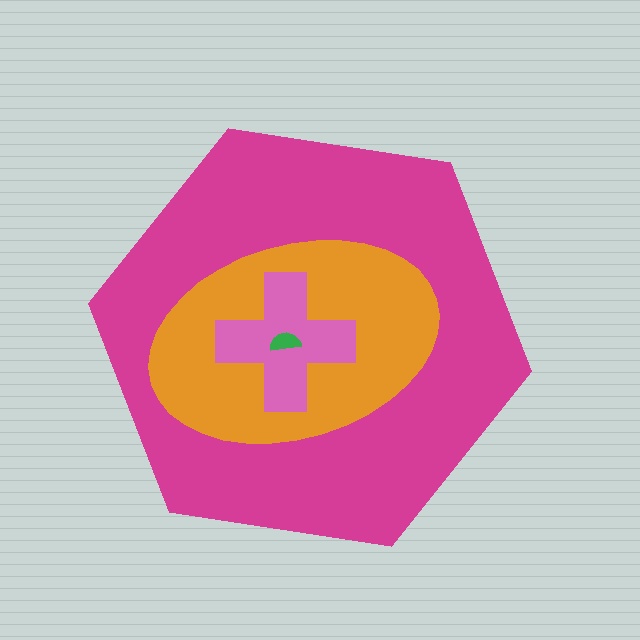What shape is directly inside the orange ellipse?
The pink cross.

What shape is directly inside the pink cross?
The green semicircle.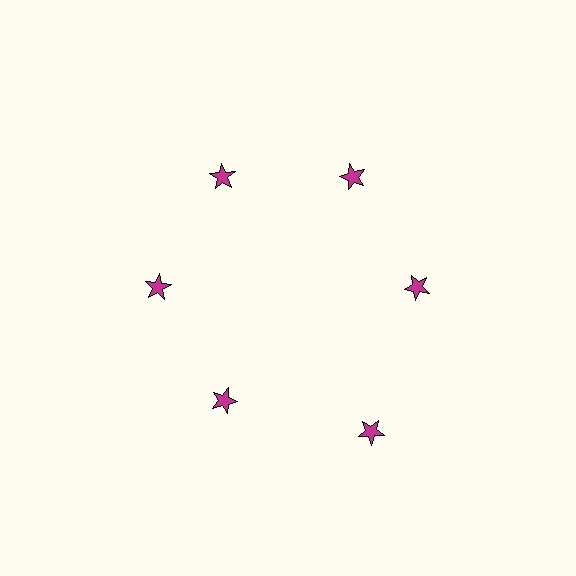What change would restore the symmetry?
The symmetry would be restored by moving it inward, back onto the ring so that all 6 stars sit at equal angles and equal distance from the center.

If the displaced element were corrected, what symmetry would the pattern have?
It would have 6-fold rotational symmetry — the pattern would map onto itself every 60 degrees.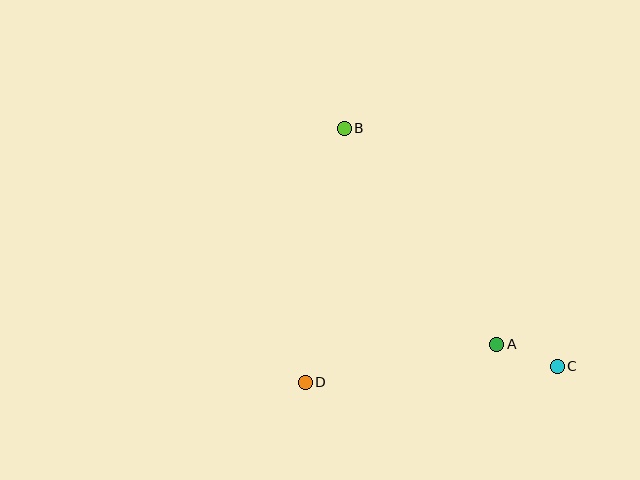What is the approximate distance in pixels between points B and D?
The distance between B and D is approximately 257 pixels.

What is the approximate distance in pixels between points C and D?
The distance between C and D is approximately 253 pixels.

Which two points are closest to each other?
Points A and C are closest to each other.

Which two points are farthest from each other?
Points B and C are farthest from each other.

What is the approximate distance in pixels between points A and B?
The distance between A and B is approximately 265 pixels.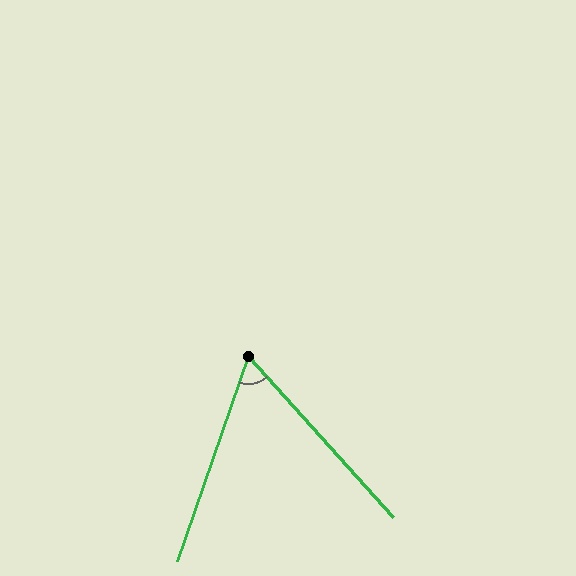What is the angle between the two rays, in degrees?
Approximately 61 degrees.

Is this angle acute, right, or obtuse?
It is acute.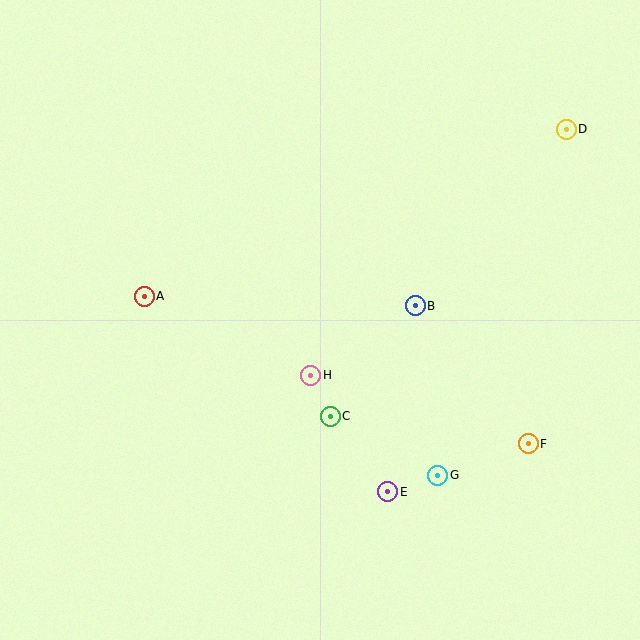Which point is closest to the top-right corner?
Point D is closest to the top-right corner.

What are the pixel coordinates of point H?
Point H is at (311, 375).